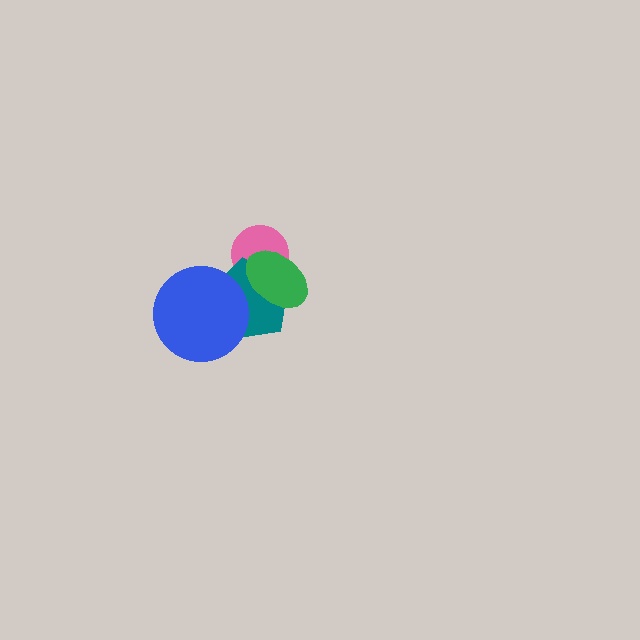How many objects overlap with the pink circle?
2 objects overlap with the pink circle.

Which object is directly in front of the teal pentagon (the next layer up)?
The green ellipse is directly in front of the teal pentagon.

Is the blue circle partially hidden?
No, no other shape covers it.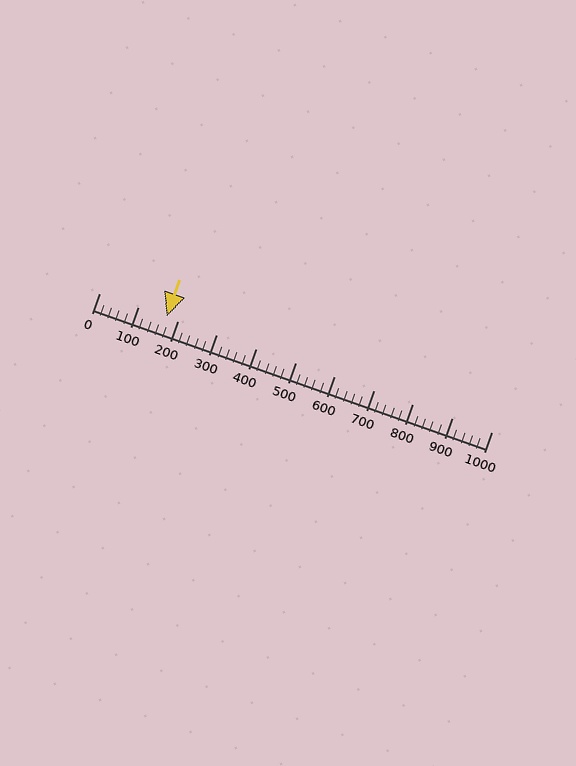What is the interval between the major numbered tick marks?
The major tick marks are spaced 100 units apart.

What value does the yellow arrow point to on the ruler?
The yellow arrow points to approximately 173.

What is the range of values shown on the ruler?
The ruler shows values from 0 to 1000.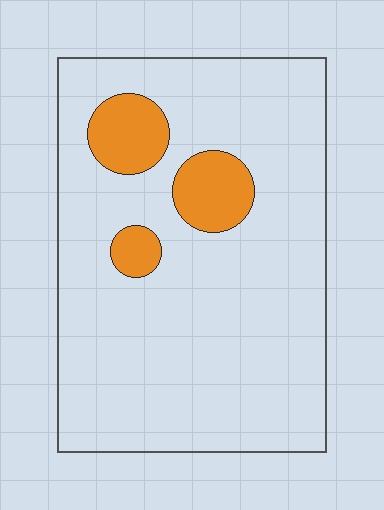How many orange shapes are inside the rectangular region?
3.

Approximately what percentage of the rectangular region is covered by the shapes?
Approximately 10%.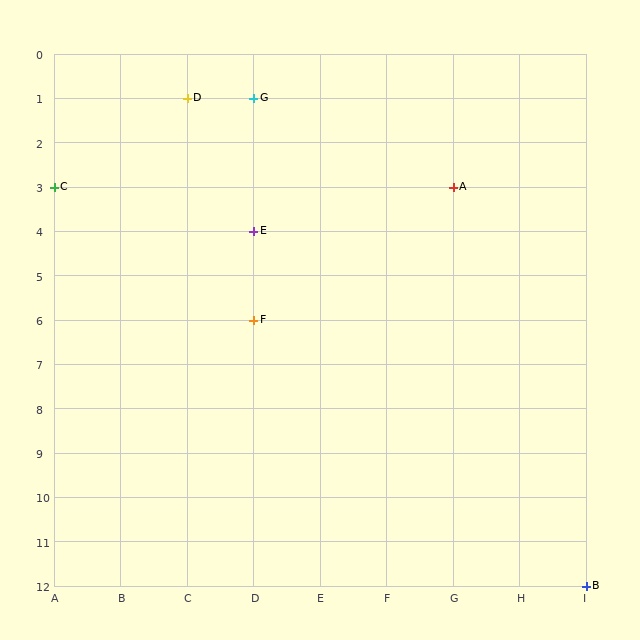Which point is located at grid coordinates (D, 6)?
Point F is at (D, 6).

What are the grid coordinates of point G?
Point G is at grid coordinates (D, 1).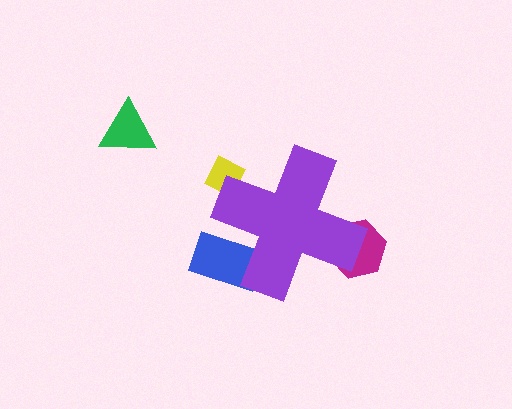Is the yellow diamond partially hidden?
Yes, the yellow diamond is partially hidden behind the purple cross.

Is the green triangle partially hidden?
No, the green triangle is fully visible.